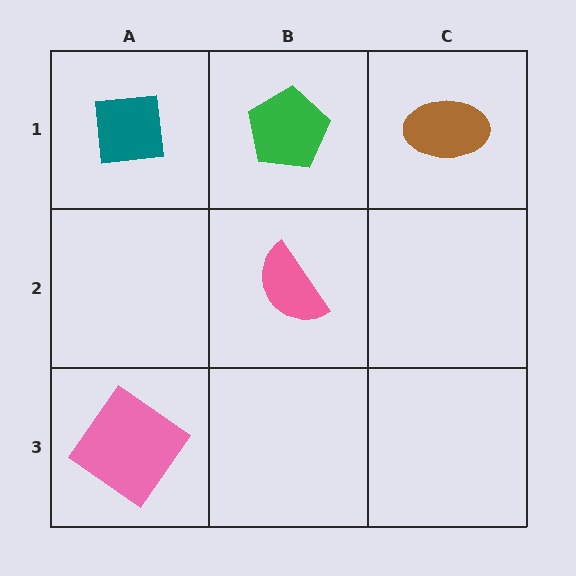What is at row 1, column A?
A teal square.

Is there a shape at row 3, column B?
No, that cell is empty.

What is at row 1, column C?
A brown ellipse.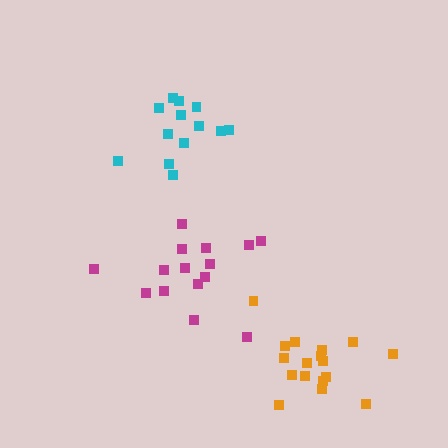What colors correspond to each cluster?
The clusters are colored: magenta, orange, cyan.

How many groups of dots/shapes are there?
There are 3 groups.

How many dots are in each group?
Group 1: 15 dots, Group 2: 17 dots, Group 3: 13 dots (45 total).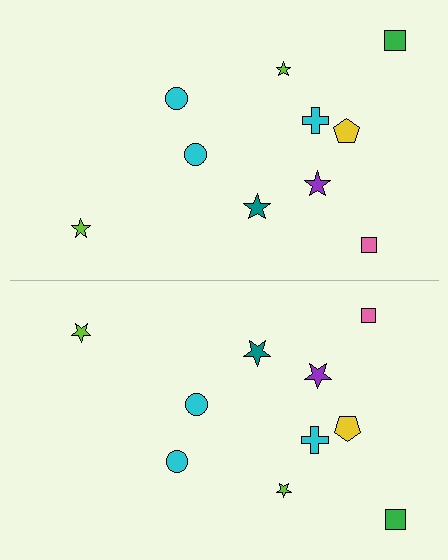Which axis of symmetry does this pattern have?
The pattern has a horizontal axis of symmetry running through the center of the image.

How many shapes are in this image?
There are 20 shapes in this image.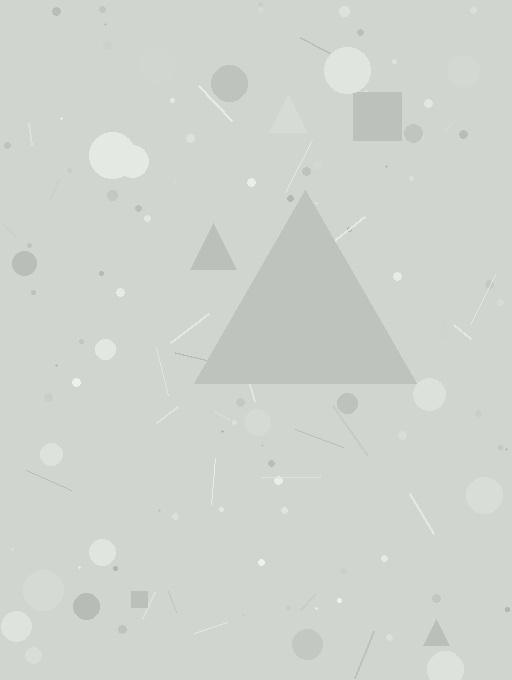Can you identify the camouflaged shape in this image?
The camouflaged shape is a triangle.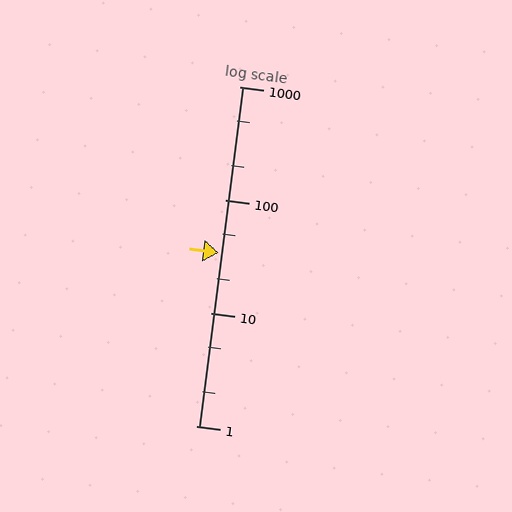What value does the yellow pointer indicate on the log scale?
The pointer indicates approximately 34.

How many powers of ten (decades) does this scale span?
The scale spans 3 decades, from 1 to 1000.